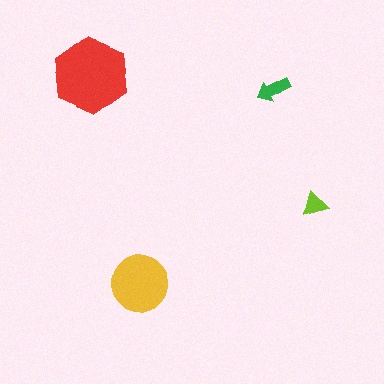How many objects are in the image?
There are 4 objects in the image.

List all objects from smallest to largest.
The lime triangle, the green arrow, the yellow circle, the red hexagon.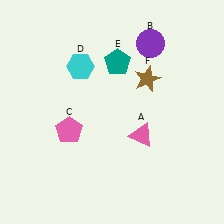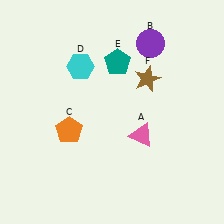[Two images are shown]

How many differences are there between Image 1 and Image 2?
There is 1 difference between the two images.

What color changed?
The pentagon (C) changed from pink in Image 1 to orange in Image 2.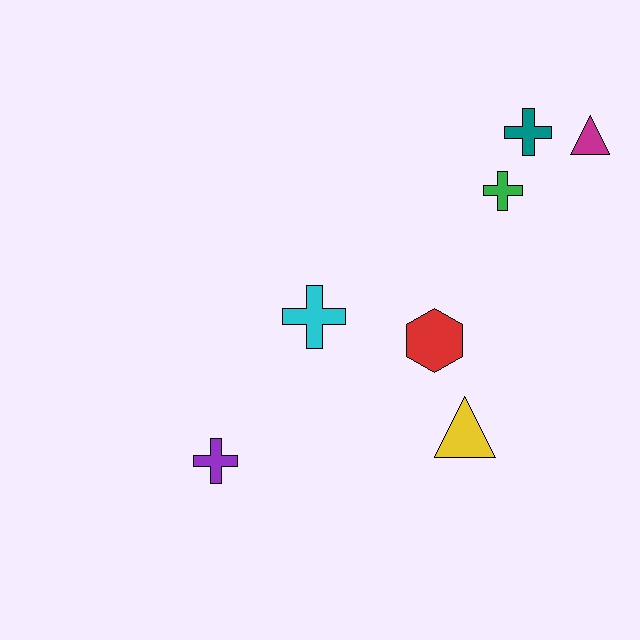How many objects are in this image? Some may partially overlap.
There are 7 objects.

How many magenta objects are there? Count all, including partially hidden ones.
There is 1 magenta object.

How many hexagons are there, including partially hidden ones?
There is 1 hexagon.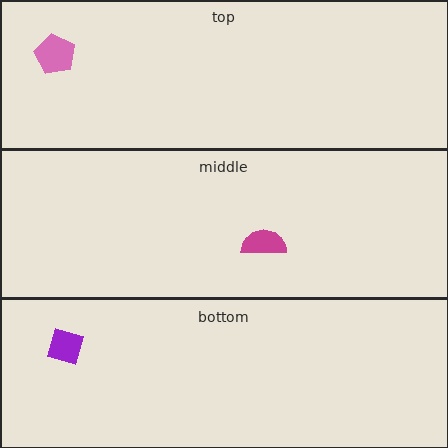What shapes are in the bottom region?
The purple diamond.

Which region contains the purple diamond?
The bottom region.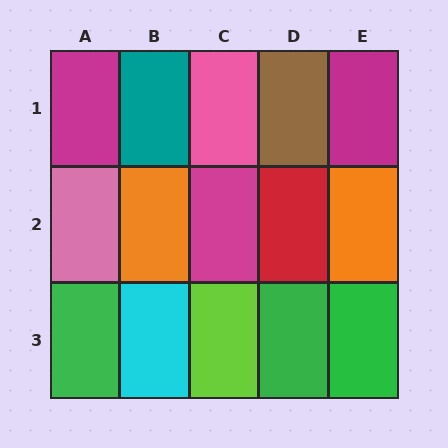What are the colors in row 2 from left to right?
Pink, orange, magenta, red, orange.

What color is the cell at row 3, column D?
Green.